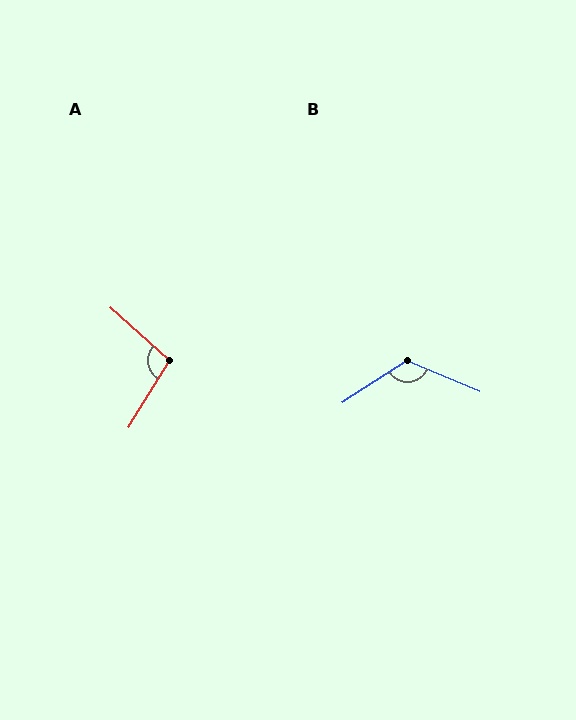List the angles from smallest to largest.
A (100°), B (124°).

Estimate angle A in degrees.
Approximately 100 degrees.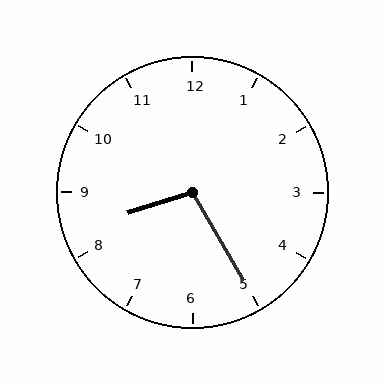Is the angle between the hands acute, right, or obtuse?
It is obtuse.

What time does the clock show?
8:25.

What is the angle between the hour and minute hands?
Approximately 102 degrees.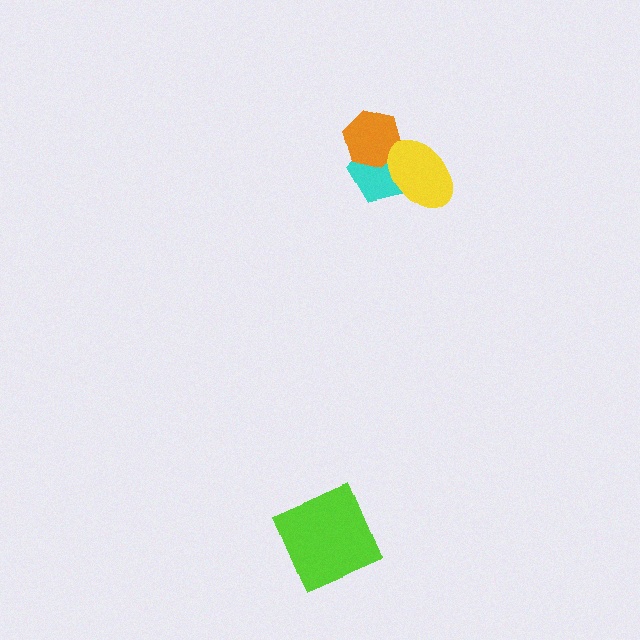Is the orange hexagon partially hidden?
Yes, it is partially covered by another shape.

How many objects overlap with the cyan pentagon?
2 objects overlap with the cyan pentagon.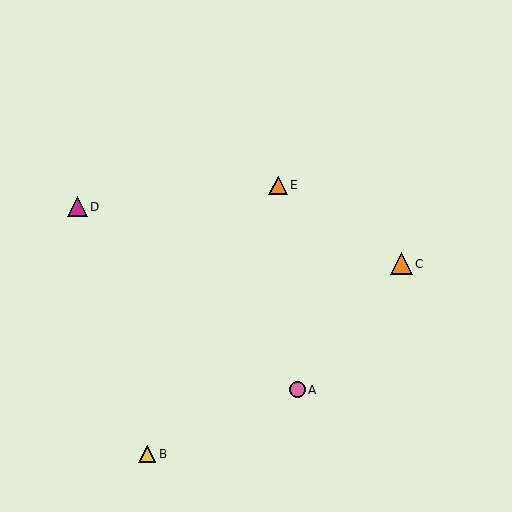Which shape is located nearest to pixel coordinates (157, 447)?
The yellow triangle (labeled B) at (147, 454) is nearest to that location.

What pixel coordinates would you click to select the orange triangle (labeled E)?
Click at (278, 185) to select the orange triangle E.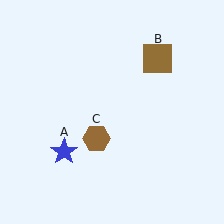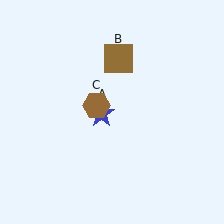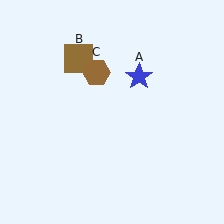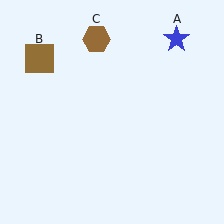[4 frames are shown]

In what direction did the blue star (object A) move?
The blue star (object A) moved up and to the right.